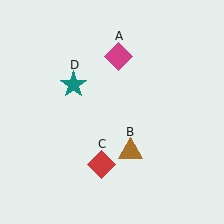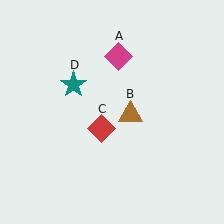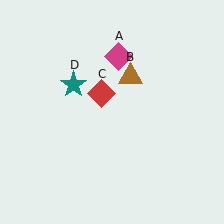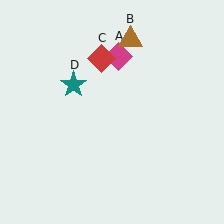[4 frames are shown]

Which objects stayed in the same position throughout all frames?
Magenta diamond (object A) and teal star (object D) remained stationary.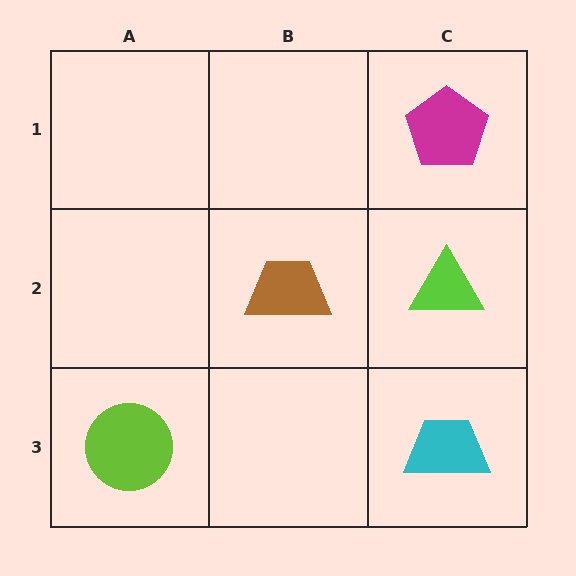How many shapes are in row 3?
2 shapes.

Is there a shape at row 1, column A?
No, that cell is empty.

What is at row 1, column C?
A magenta pentagon.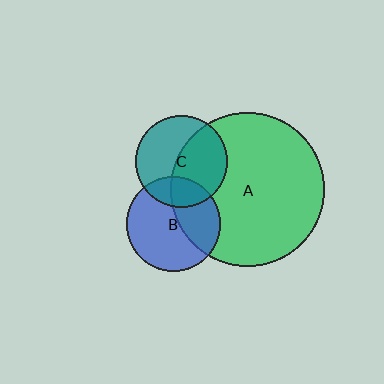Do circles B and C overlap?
Yes.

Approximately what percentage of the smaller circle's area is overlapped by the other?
Approximately 20%.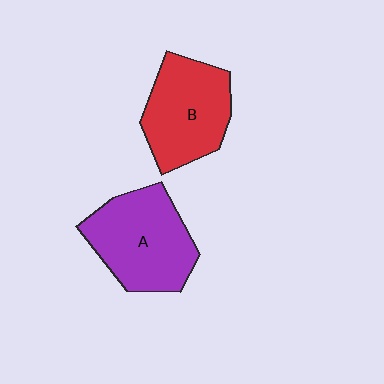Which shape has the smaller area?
Shape B (red).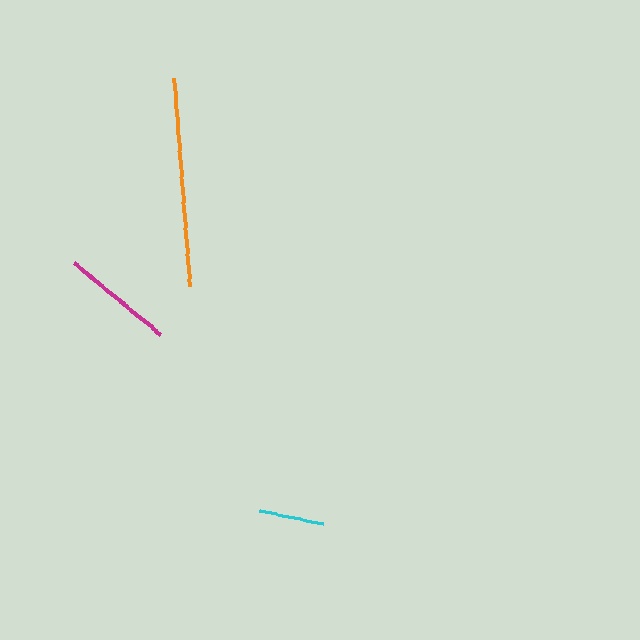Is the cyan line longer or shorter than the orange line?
The orange line is longer than the cyan line.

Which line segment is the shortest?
The cyan line is the shortest at approximately 64 pixels.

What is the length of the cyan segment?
The cyan segment is approximately 64 pixels long.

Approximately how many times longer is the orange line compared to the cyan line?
The orange line is approximately 3.2 times the length of the cyan line.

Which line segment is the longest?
The orange line is the longest at approximately 208 pixels.